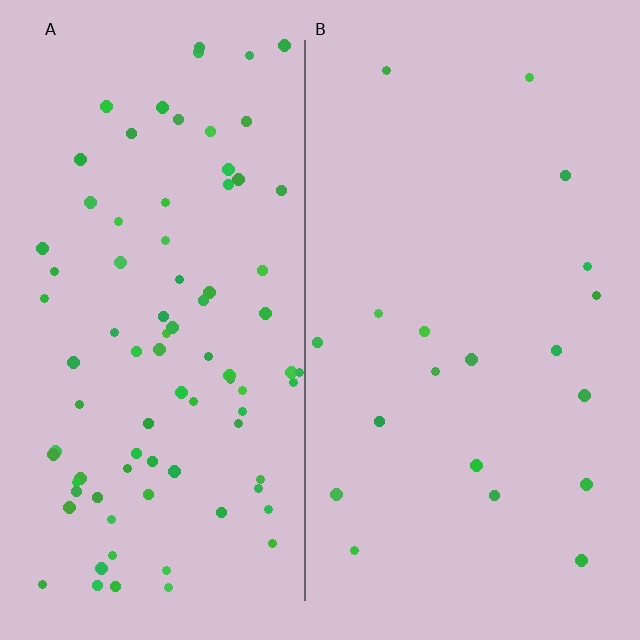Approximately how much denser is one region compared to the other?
Approximately 4.3× — region A over region B.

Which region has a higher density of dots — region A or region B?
A (the left).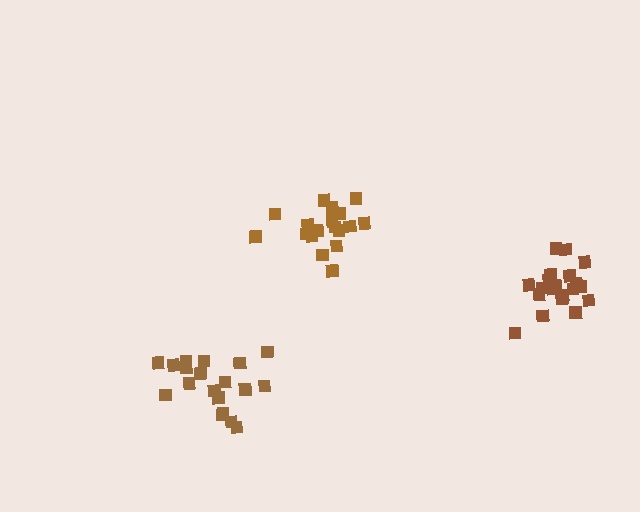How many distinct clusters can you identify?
There are 3 distinct clusters.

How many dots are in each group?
Group 1: 20 dots, Group 2: 18 dots, Group 3: 21 dots (59 total).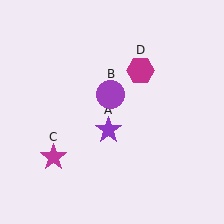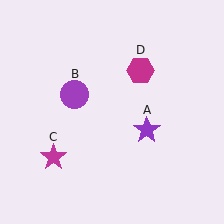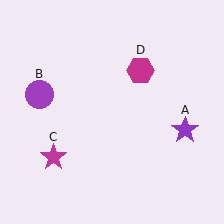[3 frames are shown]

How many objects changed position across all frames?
2 objects changed position: purple star (object A), purple circle (object B).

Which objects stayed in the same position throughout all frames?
Magenta star (object C) and magenta hexagon (object D) remained stationary.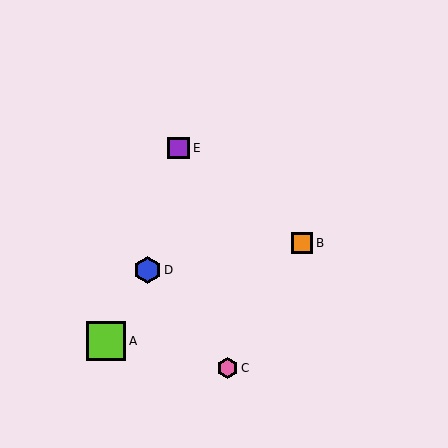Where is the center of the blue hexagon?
The center of the blue hexagon is at (147, 270).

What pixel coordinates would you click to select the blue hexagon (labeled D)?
Click at (147, 270) to select the blue hexagon D.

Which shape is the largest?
The lime square (labeled A) is the largest.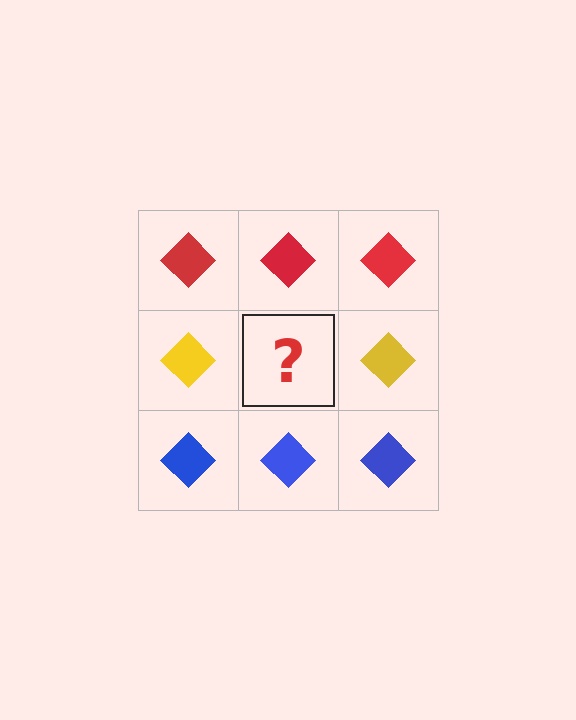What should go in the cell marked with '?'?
The missing cell should contain a yellow diamond.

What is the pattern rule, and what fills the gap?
The rule is that each row has a consistent color. The gap should be filled with a yellow diamond.